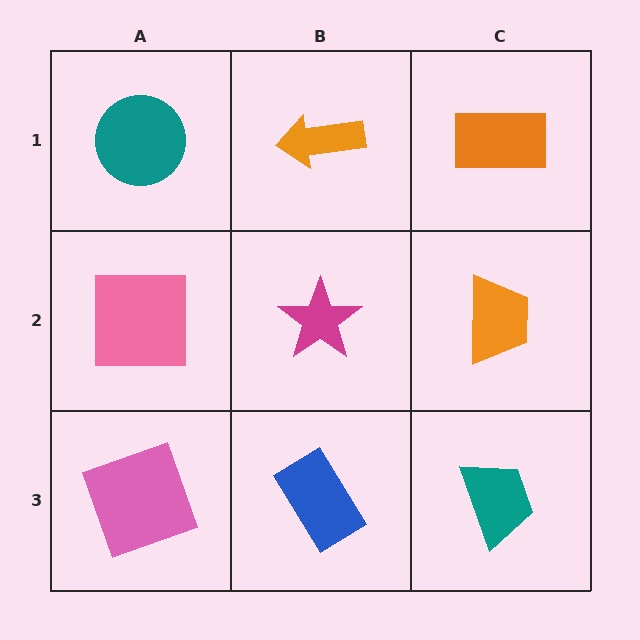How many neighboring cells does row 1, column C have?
2.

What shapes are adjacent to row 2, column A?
A teal circle (row 1, column A), a pink square (row 3, column A), a magenta star (row 2, column B).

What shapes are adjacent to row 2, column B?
An orange arrow (row 1, column B), a blue rectangle (row 3, column B), a pink square (row 2, column A), an orange trapezoid (row 2, column C).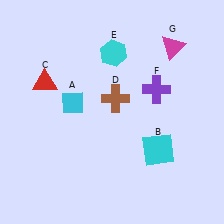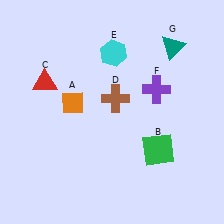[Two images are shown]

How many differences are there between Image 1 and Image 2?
There are 3 differences between the two images.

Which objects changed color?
A changed from cyan to orange. B changed from cyan to green. G changed from magenta to teal.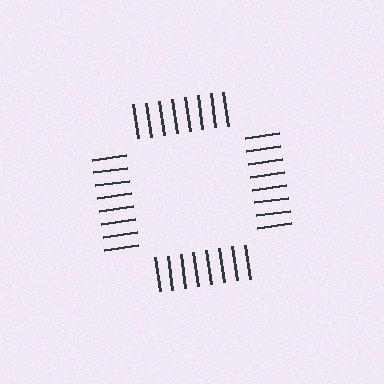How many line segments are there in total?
32 — 8 along each of the 4 edges.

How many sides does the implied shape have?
4 sides — the line-ends trace a square.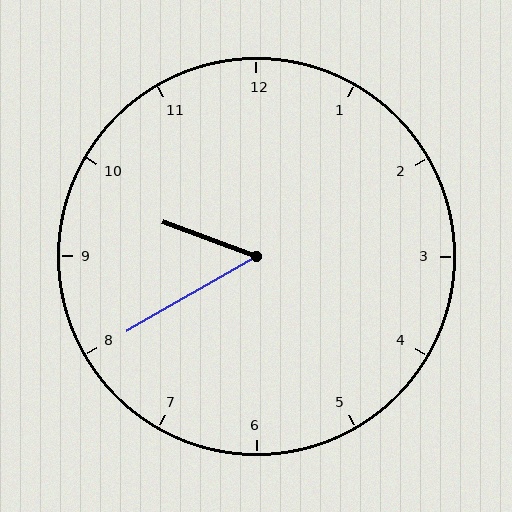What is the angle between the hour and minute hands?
Approximately 50 degrees.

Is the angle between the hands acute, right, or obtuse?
It is acute.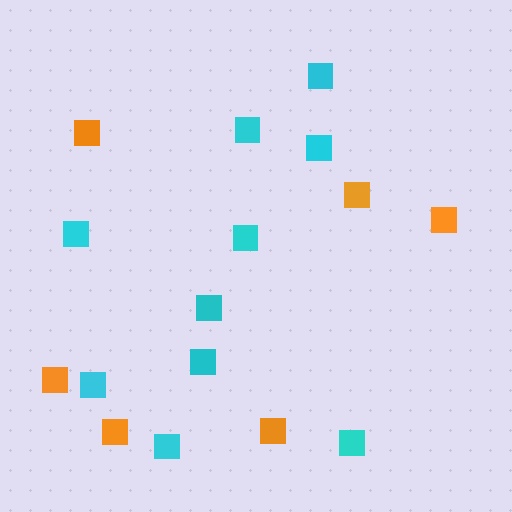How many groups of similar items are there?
There are 2 groups: one group of orange squares (6) and one group of cyan squares (10).